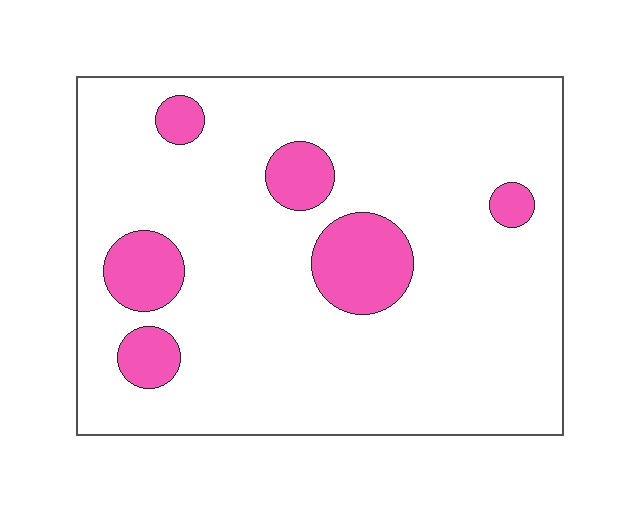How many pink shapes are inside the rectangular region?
6.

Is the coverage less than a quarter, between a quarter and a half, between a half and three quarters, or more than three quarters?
Less than a quarter.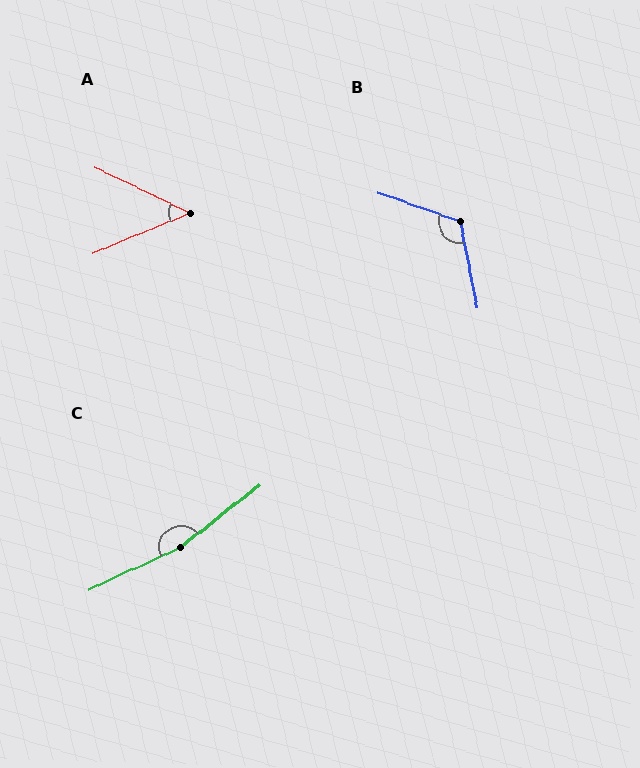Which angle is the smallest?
A, at approximately 48 degrees.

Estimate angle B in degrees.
Approximately 120 degrees.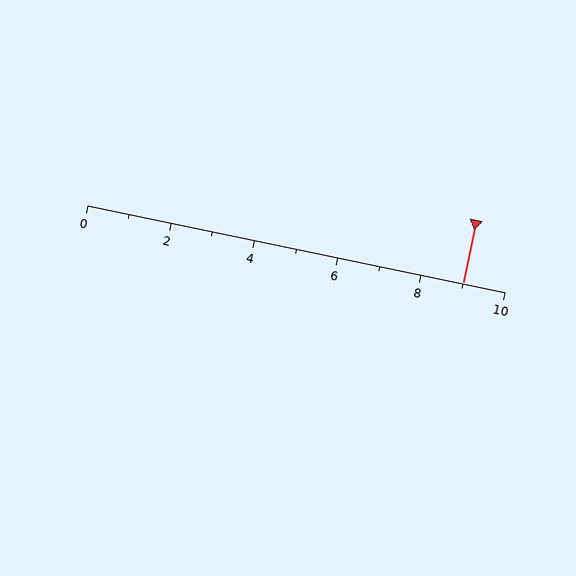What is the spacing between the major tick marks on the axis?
The major ticks are spaced 2 apart.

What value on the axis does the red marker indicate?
The marker indicates approximately 9.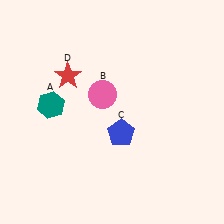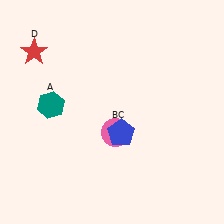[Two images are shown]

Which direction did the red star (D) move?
The red star (D) moved left.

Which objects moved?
The objects that moved are: the pink circle (B), the red star (D).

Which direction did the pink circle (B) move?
The pink circle (B) moved down.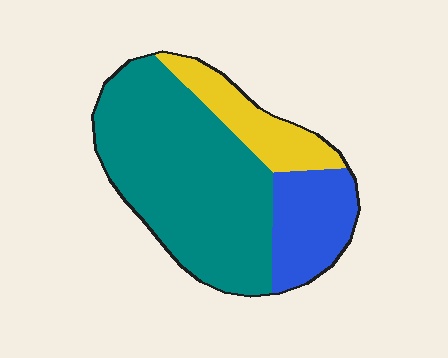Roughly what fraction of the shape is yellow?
Yellow covers 17% of the shape.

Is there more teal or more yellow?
Teal.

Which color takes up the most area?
Teal, at roughly 65%.